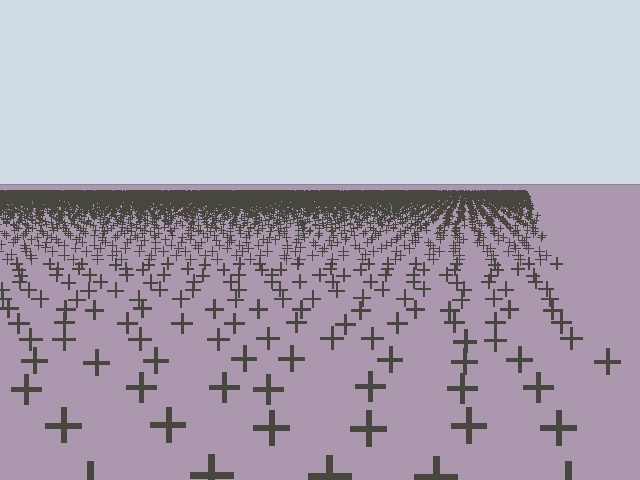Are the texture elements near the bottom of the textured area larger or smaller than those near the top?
Larger. Near the bottom, elements are closer to the viewer and appear at a bigger on-screen size.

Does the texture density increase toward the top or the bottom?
Density increases toward the top.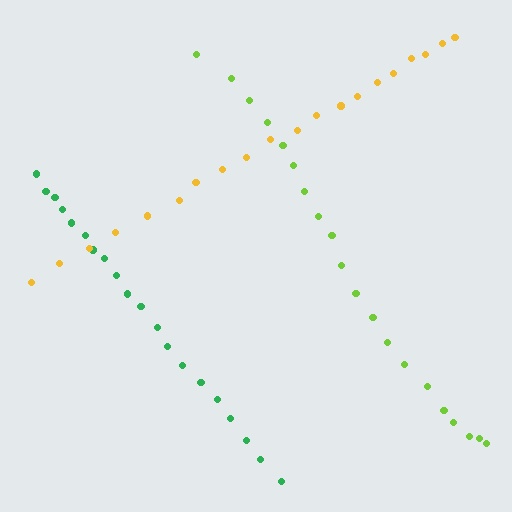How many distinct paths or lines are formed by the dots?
There are 3 distinct paths.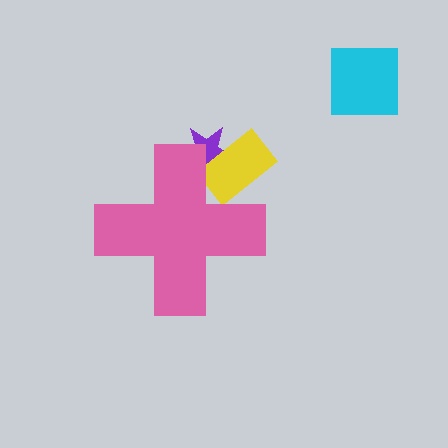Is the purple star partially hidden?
Yes, the purple star is partially hidden behind the pink cross.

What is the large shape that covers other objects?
A pink cross.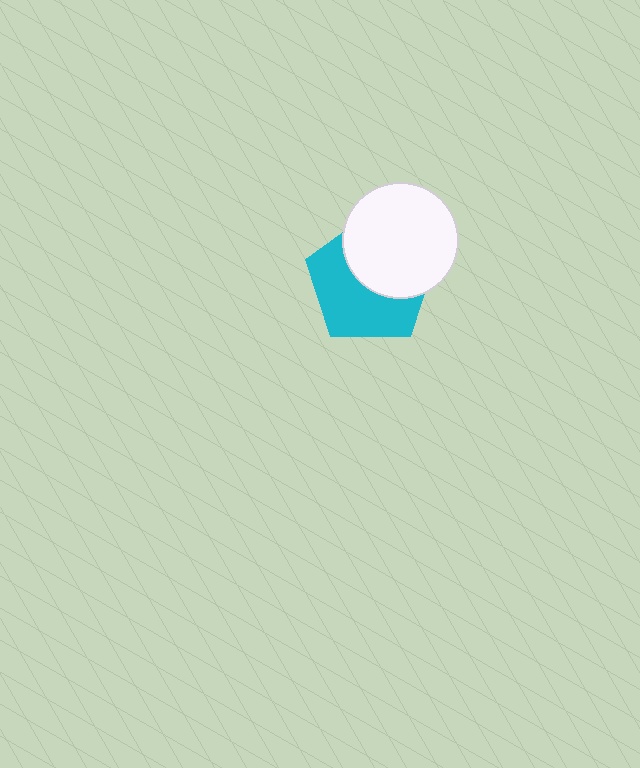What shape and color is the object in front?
The object in front is a white circle.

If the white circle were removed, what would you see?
You would see the complete cyan pentagon.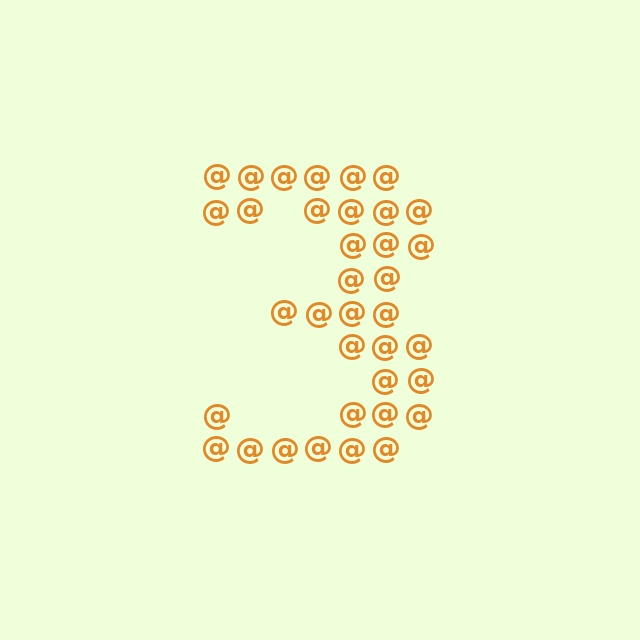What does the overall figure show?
The overall figure shows the digit 3.